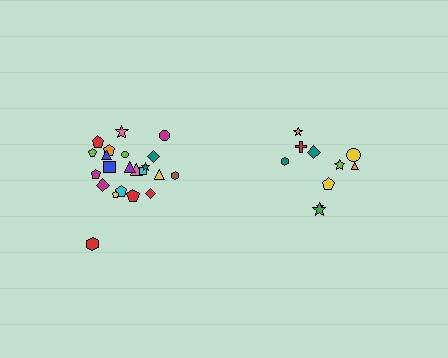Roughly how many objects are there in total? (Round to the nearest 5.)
Roughly 30 objects in total.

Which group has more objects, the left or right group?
The left group.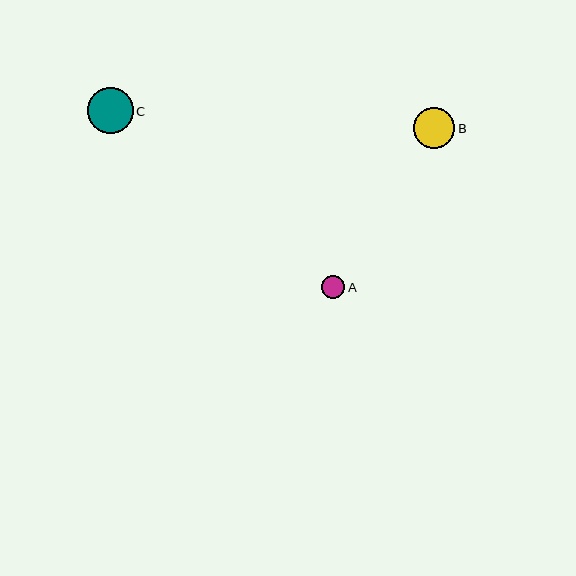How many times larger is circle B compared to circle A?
Circle B is approximately 1.8 times the size of circle A.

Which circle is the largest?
Circle C is the largest with a size of approximately 46 pixels.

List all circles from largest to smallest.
From largest to smallest: C, B, A.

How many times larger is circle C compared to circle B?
Circle C is approximately 1.1 times the size of circle B.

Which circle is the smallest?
Circle A is the smallest with a size of approximately 23 pixels.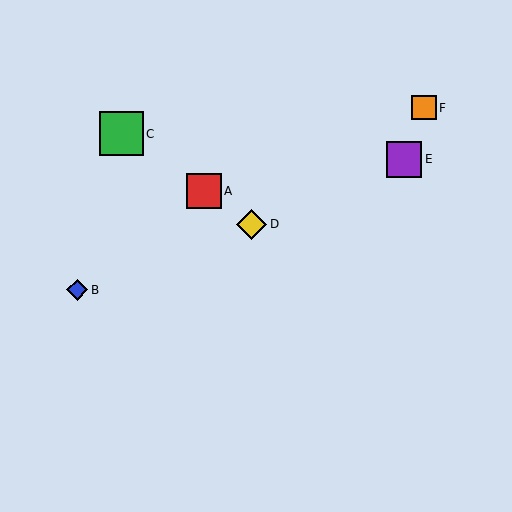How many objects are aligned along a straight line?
3 objects (A, C, D) are aligned along a straight line.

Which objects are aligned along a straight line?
Objects A, C, D are aligned along a straight line.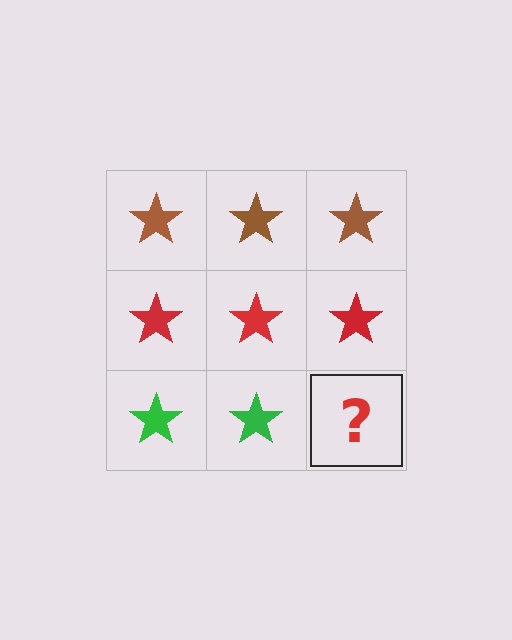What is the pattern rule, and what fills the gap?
The rule is that each row has a consistent color. The gap should be filled with a green star.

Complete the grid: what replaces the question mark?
The question mark should be replaced with a green star.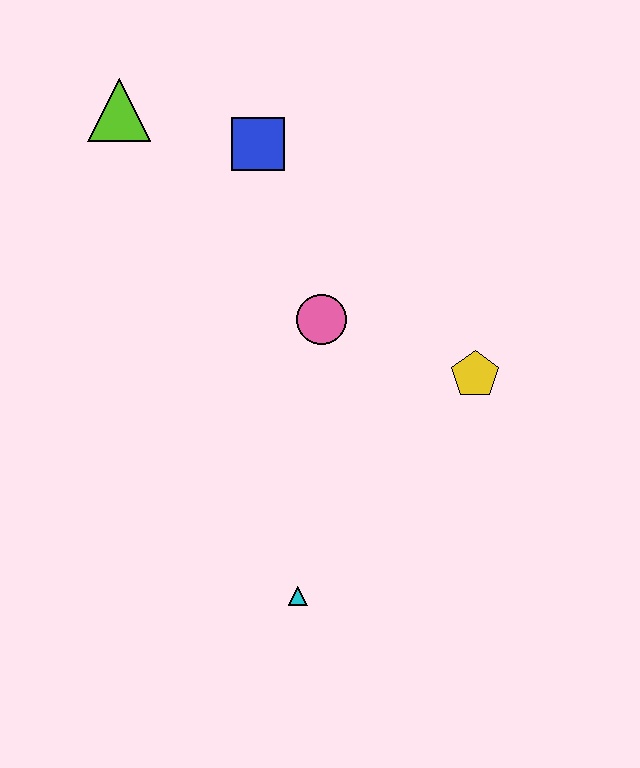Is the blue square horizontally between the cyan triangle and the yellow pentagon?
No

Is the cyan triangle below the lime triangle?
Yes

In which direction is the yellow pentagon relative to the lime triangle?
The yellow pentagon is to the right of the lime triangle.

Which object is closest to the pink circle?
The yellow pentagon is closest to the pink circle.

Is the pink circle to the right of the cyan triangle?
Yes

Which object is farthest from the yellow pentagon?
The lime triangle is farthest from the yellow pentagon.